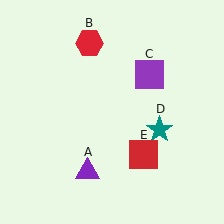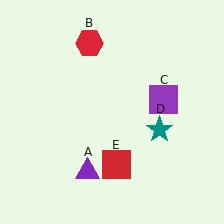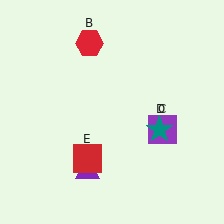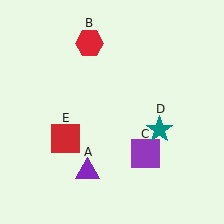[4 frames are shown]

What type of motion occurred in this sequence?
The purple square (object C), red square (object E) rotated clockwise around the center of the scene.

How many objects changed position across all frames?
2 objects changed position: purple square (object C), red square (object E).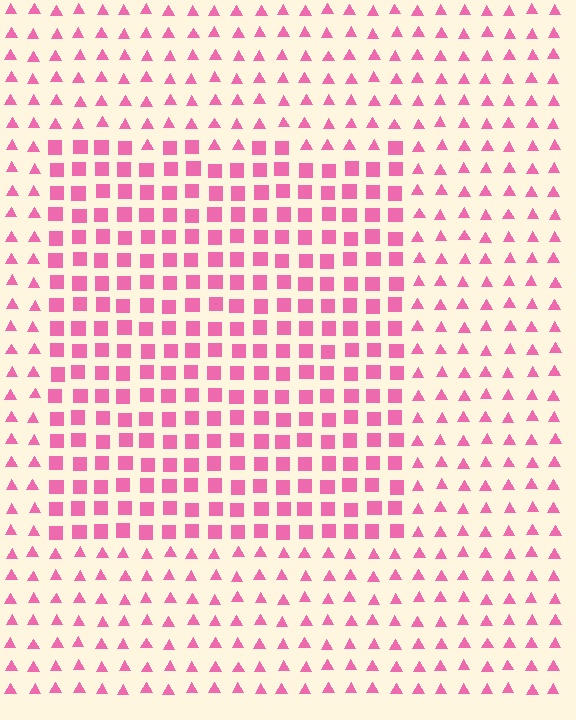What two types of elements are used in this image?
The image uses squares inside the rectangle region and triangles outside it.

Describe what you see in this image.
The image is filled with small pink elements arranged in a uniform grid. A rectangle-shaped region contains squares, while the surrounding area contains triangles. The boundary is defined purely by the change in element shape.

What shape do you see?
I see a rectangle.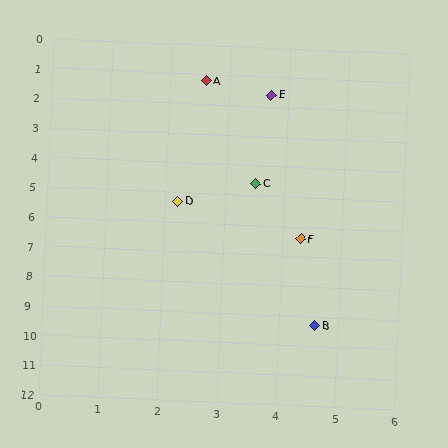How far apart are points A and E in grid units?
Points A and E are about 1.2 grid units apart.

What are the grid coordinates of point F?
Point F is at approximately (4.3, 6.4).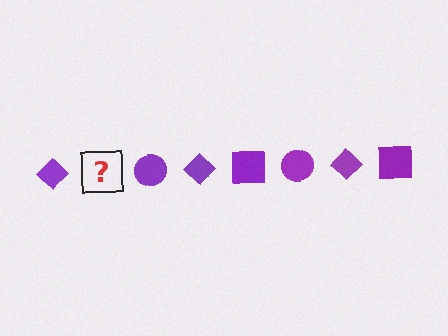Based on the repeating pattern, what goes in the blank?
The blank should be a purple square.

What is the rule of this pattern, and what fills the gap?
The rule is that the pattern cycles through diamond, square, circle shapes in purple. The gap should be filled with a purple square.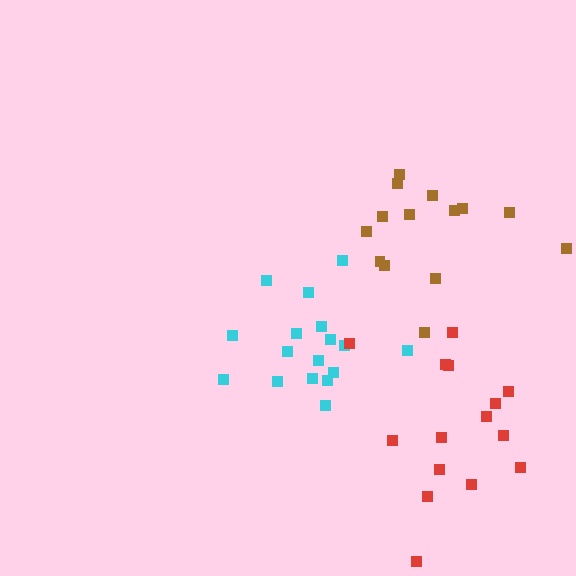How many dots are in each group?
Group 1: 14 dots, Group 2: 17 dots, Group 3: 15 dots (46 total).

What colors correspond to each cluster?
The clusters are colored: brown, cyan, red.